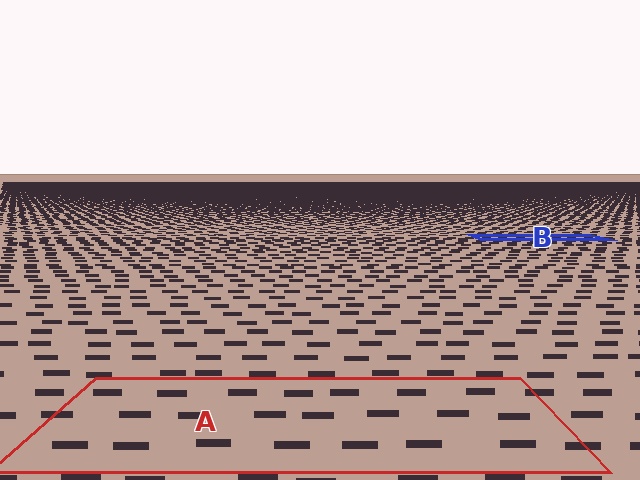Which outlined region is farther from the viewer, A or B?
Region B is farther from the viewer — the texture elements inside it appear smaller and more densely packed.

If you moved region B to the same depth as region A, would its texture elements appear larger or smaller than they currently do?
They would appear larger. At a closer depth, the same texture elements are projected at a bigger on-screen size.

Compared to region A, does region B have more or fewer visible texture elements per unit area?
Region B has more texture elements per unit area — they are packed more densely because it is farther away.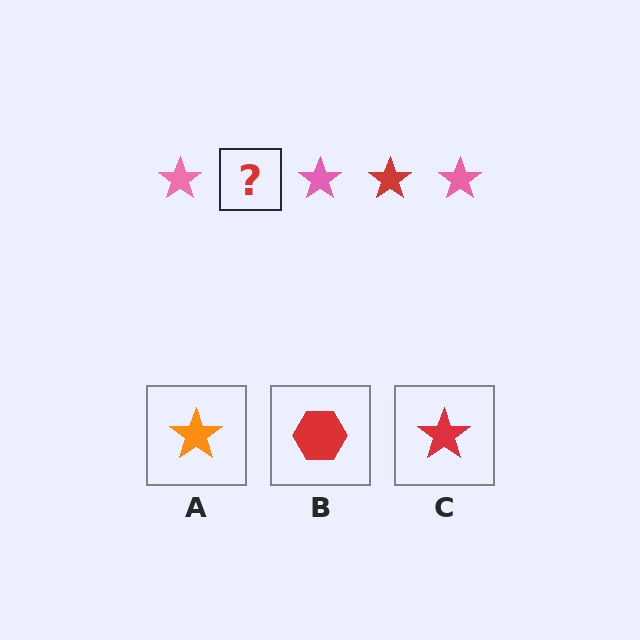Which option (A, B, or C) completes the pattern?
C.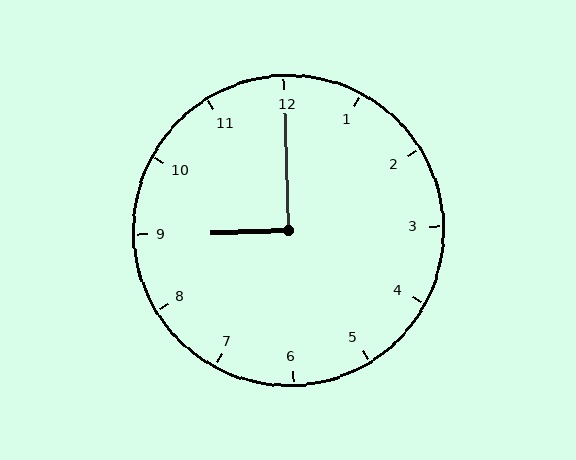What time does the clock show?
9:00.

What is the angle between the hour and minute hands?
Approximately 90 degrees.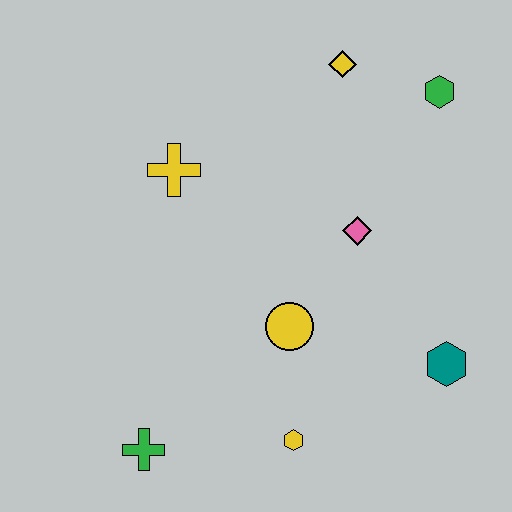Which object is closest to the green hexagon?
The yellow diamond is closest to the green hexagon.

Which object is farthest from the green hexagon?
The green cross is farthest from the green hexagon.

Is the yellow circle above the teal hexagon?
Yes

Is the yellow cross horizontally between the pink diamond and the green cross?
Yes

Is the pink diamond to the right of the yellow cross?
Yes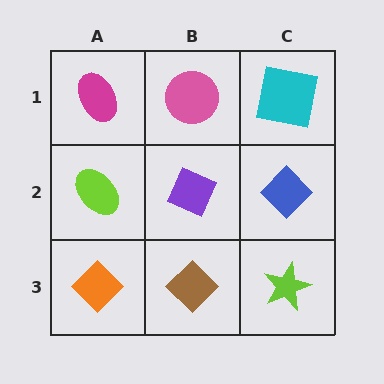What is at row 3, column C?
A lime star.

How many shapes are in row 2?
3 shapes.